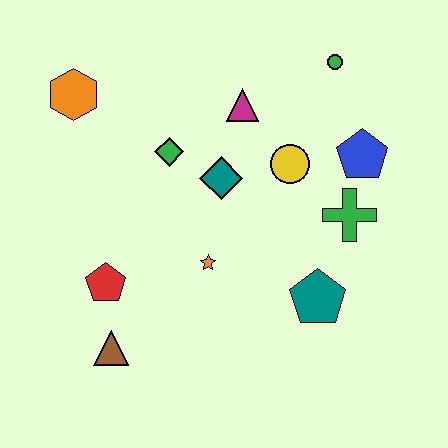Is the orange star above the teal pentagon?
Yes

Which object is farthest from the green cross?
The orange hexagon is farthest from the green cross.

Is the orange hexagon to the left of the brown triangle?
Yes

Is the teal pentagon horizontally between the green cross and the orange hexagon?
Yes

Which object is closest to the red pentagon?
The brown triangle is closest to the red pentagon.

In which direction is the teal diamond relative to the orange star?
The teal diamond is above the orange star.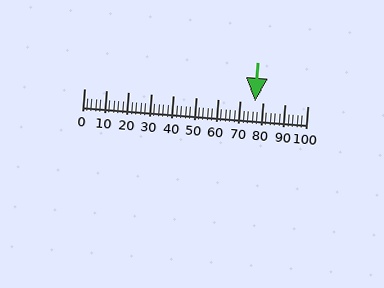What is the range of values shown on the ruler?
The ruler shows values from 0 to 100.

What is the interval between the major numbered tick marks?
The major tick marks are spaced 10 units apart.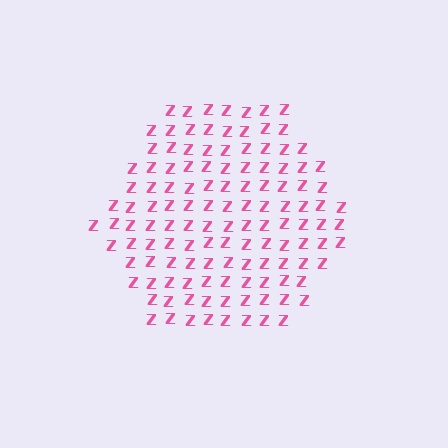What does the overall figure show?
The overall figure shows a hexagon.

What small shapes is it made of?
It is made of small letter Z's.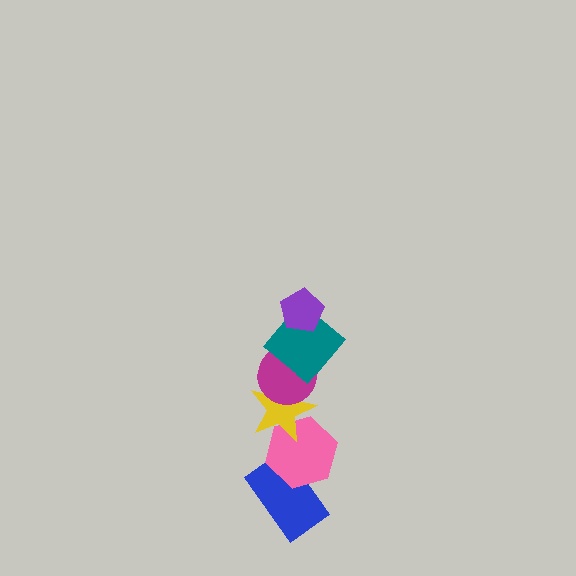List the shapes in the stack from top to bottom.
From top to bottom: the purple pentagon, the teal diamond, the magenta circle, the yellow star, the pink hexagon, the blue rectangle.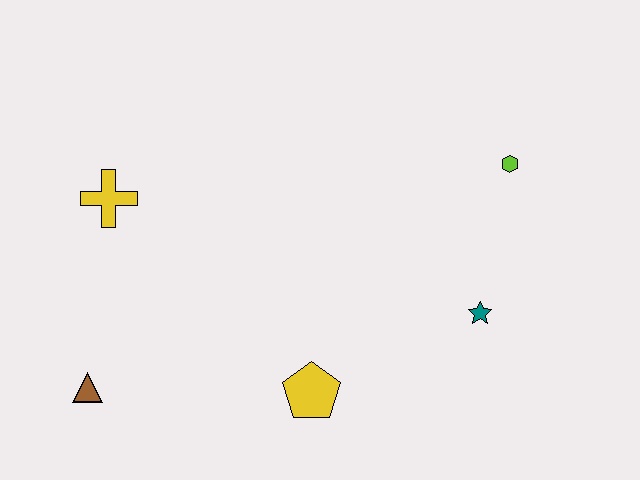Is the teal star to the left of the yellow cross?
No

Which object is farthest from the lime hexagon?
The brown triangle is farthest from the lime hexagon.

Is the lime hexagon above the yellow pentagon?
Yes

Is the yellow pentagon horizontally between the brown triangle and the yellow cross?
No